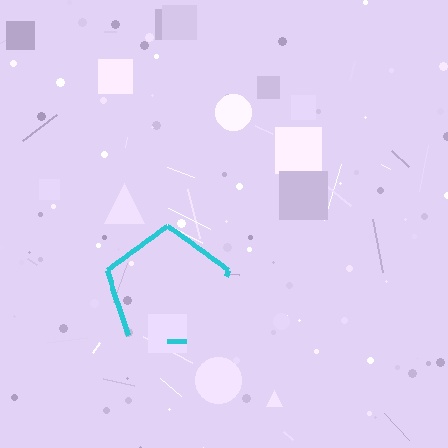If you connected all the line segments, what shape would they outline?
They would outline a pentagon.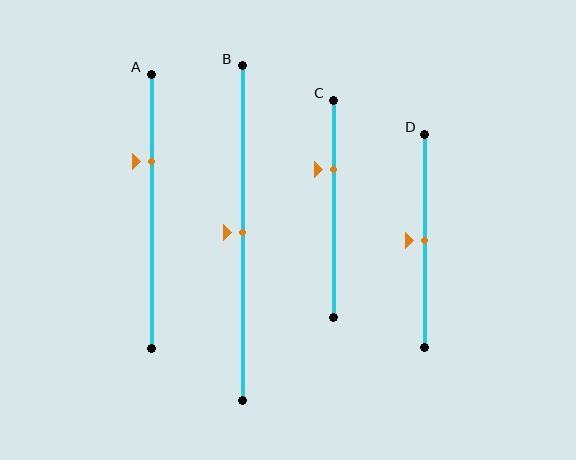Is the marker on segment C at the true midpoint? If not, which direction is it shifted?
No, the marker on segment C is shifted upward by about 18% of the segment length.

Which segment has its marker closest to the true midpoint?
Segment B has its marker closest to the true midpoint.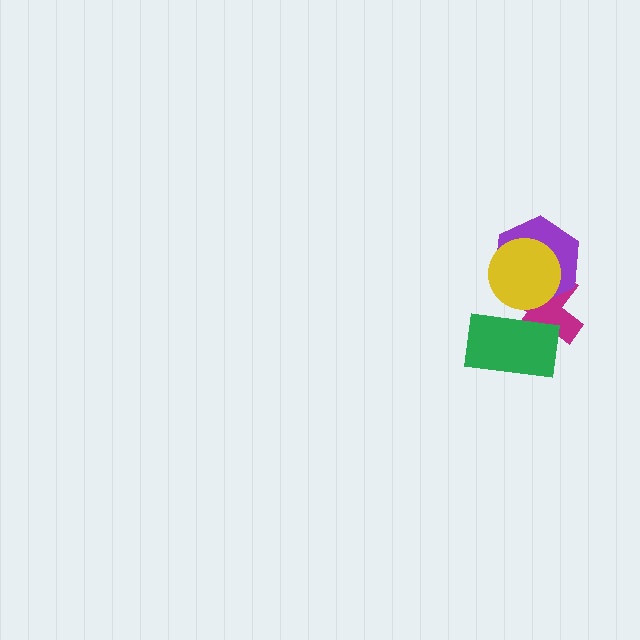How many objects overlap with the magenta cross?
3 objects overlap with the magenta cross.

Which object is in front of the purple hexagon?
The yellow circle is in front of the purple hexagon.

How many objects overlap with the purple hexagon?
2 objects overlap with the purple hexagon.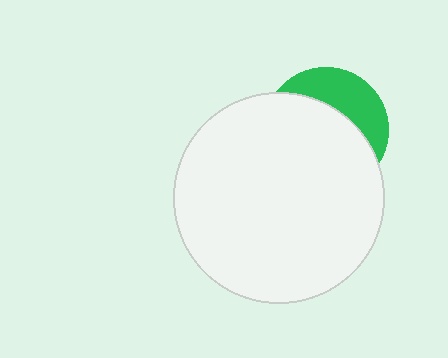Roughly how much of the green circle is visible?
A small part of it is visible (roughly 33%).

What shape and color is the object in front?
The object in front is a white circle.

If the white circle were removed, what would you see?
You would see the complete green circle.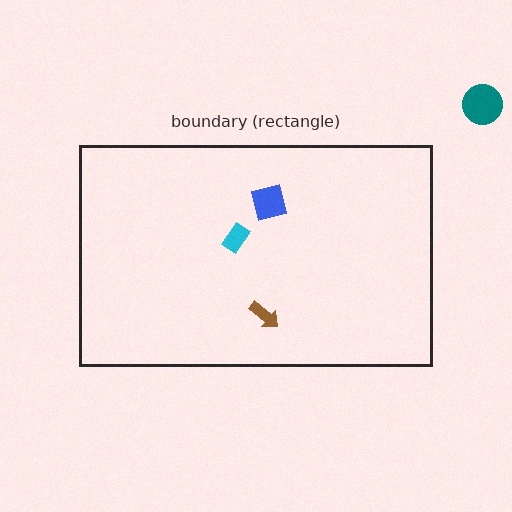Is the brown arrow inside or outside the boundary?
Inside.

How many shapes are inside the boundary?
3 inside, 1 outside.